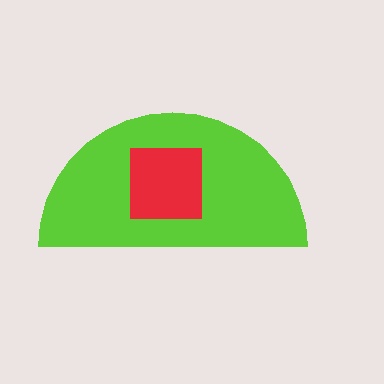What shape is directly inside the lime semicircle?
The red square.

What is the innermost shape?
The red square.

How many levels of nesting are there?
2.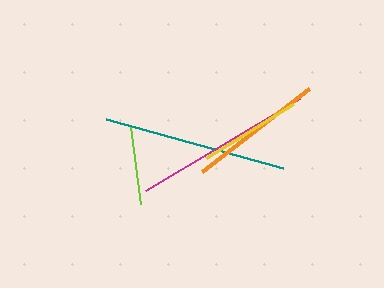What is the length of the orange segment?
The orange segment is approximately 135 pixels long.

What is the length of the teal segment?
The teal segment is approximately 184 pixels long.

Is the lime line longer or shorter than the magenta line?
The magenta line is longer than the lime line.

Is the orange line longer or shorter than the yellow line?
The orange line is longer than the yellow line.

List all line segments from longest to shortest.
From longest to shortest: teal, magenta, orange, yellow, lime.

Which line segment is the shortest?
The lime line is the shortest at approximately 78 pixels.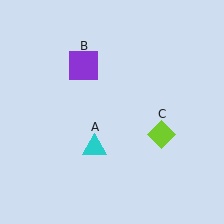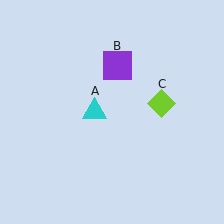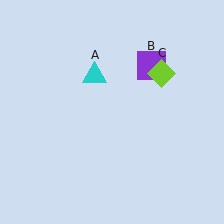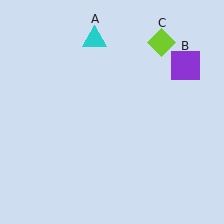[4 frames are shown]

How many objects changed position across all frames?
3 objects changed position: cyan triangle (object A), purple square (object B), lime diamond (object C).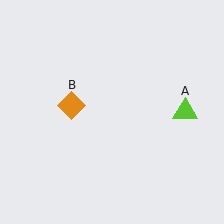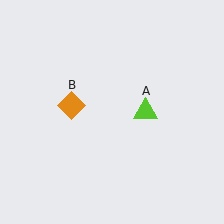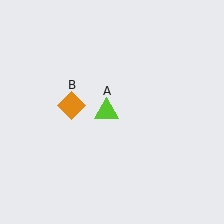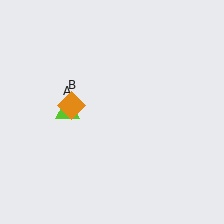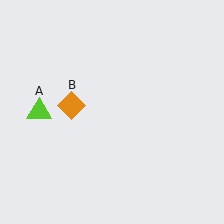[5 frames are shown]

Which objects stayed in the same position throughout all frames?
Orange diamond (object B) remained stationary.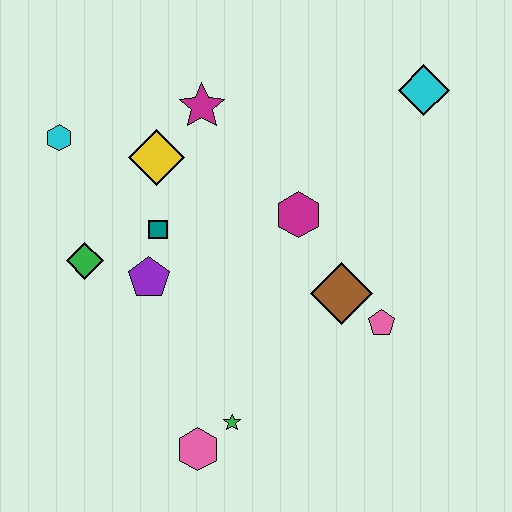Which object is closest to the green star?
The pink hexagon is closest to the green star.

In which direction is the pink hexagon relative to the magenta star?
The pink hexagon is below the magenta star.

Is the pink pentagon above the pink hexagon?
Yes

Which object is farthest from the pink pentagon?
The cyan hexagon is farthest from the pink pentagon.